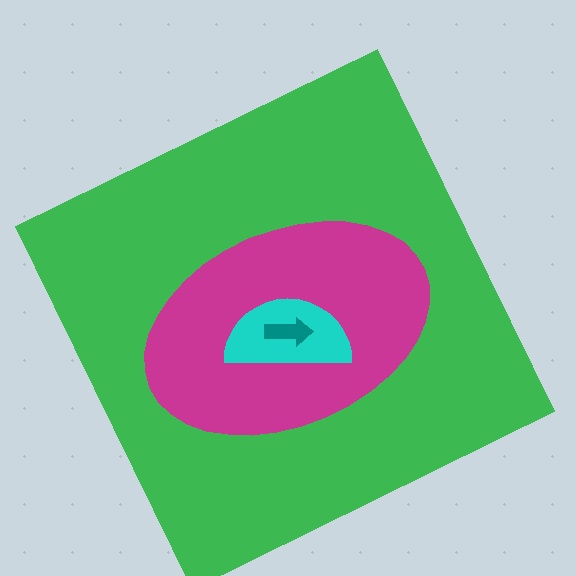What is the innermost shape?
The teal arrow.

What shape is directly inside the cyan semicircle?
The teal arrow.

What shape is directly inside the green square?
The magenta ellipse.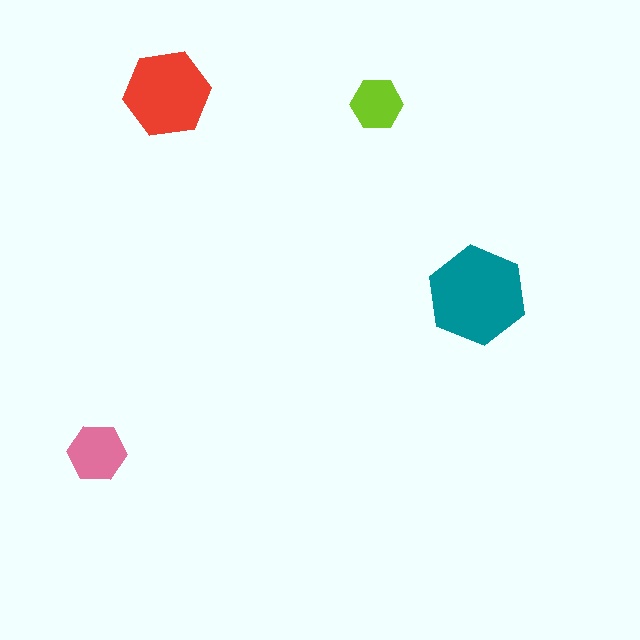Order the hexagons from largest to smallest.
the teal one, the red one, the pink one, the lime one.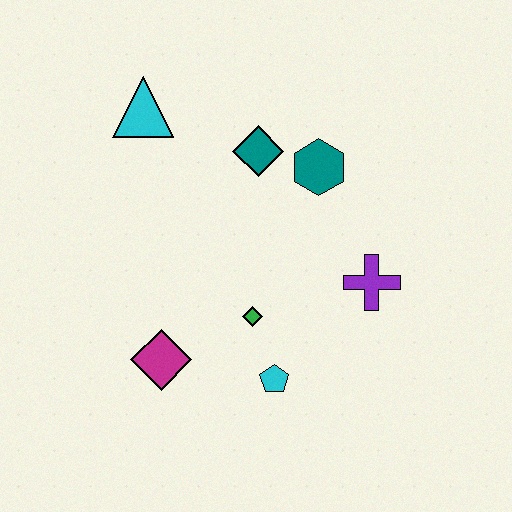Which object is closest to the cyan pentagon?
The green diamond is closest to the cyan pentagon.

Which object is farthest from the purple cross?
The cyan triangle is farthest from the purple cross.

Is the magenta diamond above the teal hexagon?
No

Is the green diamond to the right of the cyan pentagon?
No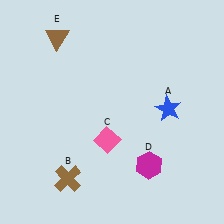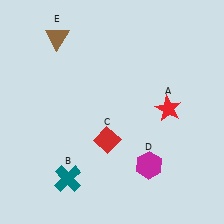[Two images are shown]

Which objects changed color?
A changed from blue to red. B changed from brown to teal. C changed from pink to red.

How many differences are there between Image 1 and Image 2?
There are 3 differences between the two images.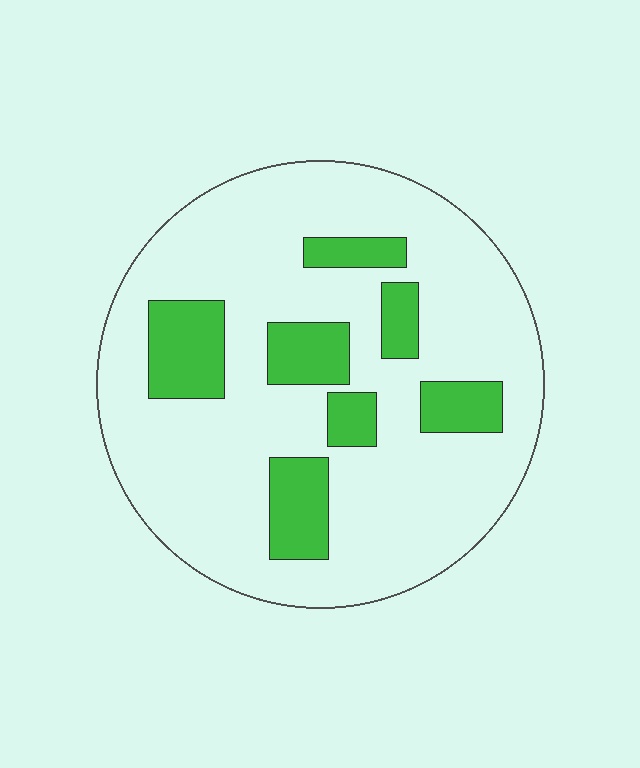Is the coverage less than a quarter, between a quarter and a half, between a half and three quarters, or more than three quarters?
Less than a quarter.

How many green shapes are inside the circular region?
7.